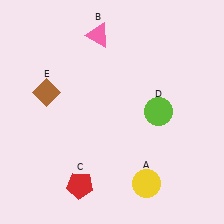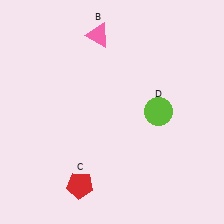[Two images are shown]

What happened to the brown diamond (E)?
The brown diamond (E) was removed in Image 2. It was in the top-left area of Image 1.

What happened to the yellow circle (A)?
The yellow circle (A) was removed in Image 2. It was in the bottom-right area of Image 1.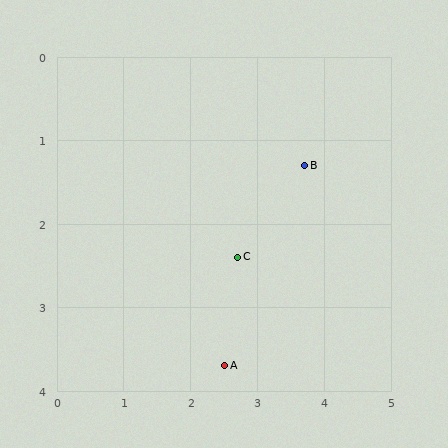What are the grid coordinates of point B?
Point B is at approximately (3.7, 1.3).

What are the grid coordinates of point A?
Point A is at approximately (2.5, 3.7).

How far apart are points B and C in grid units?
Points B and C are about 1.5 grid units apart.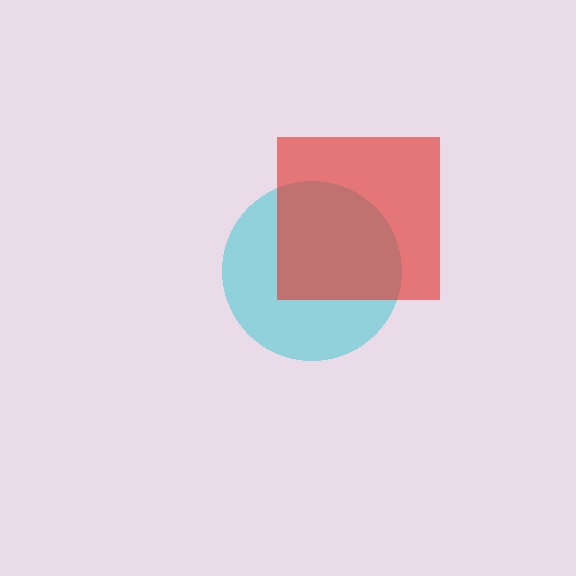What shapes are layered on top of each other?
The layered shapes are: a cyan circle, a red square.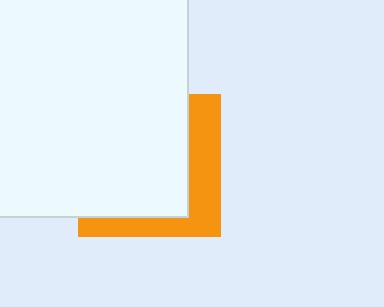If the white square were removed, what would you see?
You would see the complete orange square.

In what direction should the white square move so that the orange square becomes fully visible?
The white square should move toward the upper-left. That is the shortest direction to clear the overlap and leave the orange square fully visible.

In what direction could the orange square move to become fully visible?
The orange square could move toward the lower-right. That would shift it out from behind the white square entirely.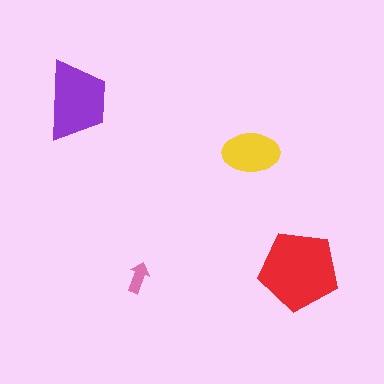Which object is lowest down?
The pink arrow is bottommost.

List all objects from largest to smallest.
The red pentagon, the purple trapezoid, the yellow ellipse, the pink arrow.